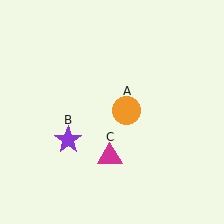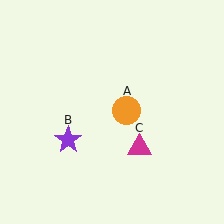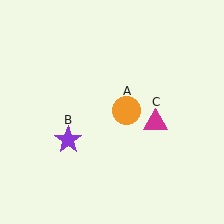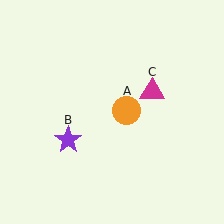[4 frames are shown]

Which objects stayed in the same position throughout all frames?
Orange circle (object A) and purple star (object B) remained stationary.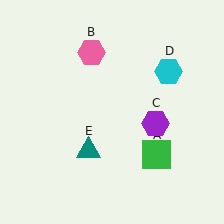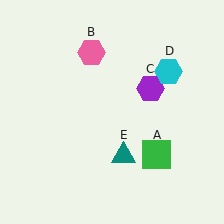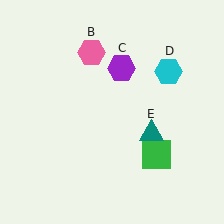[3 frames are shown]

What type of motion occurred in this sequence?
The purple hexagon (object C), teal triangle (object E) rotated counterclockwise around the center of the scene.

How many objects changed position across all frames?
2 objects changed position: purple hexagon (object C), teal triangle (object E).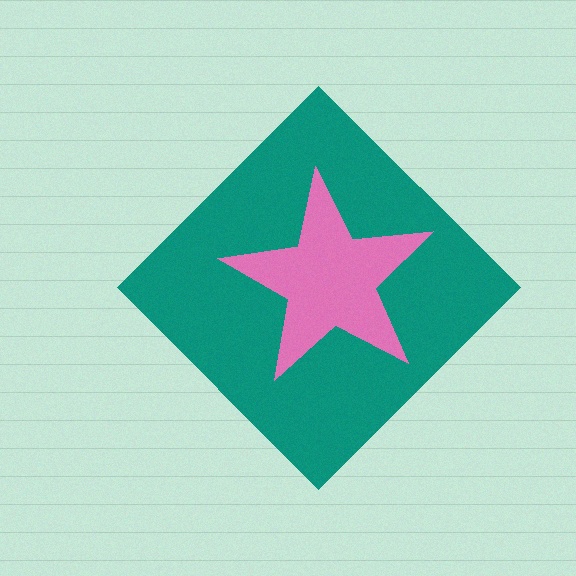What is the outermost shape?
The teal diamond.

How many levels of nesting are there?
2.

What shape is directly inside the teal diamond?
The pink star.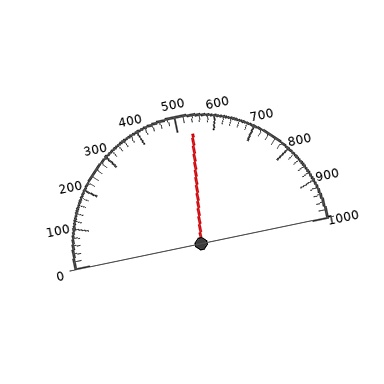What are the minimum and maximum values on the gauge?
The gauge ranges from 0 to 1000.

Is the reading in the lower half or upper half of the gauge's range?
The reading is in the upper half of the range (0 to 1000).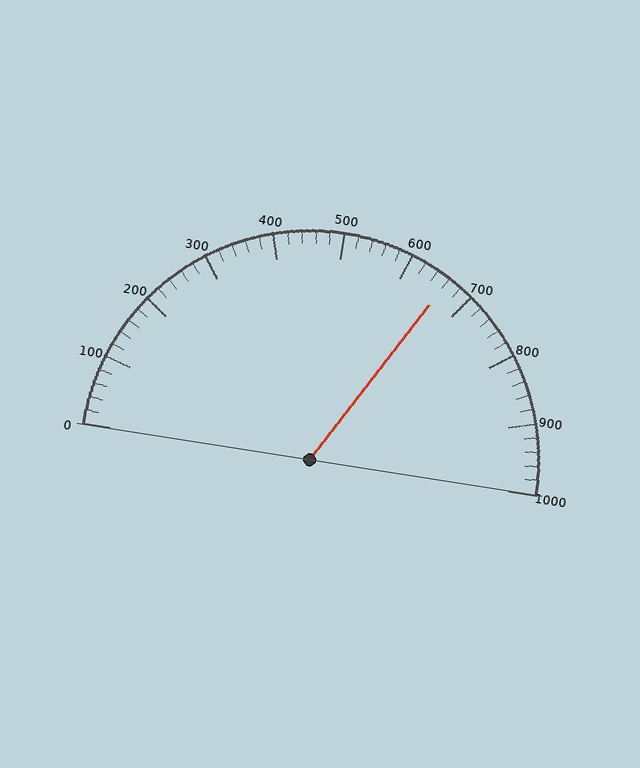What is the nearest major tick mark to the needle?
The nearest major tick mark is 700.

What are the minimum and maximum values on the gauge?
The gauge ranges from 0 to 1000.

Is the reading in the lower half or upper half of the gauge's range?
The reading is in the upper half of the range (0 to 1000).